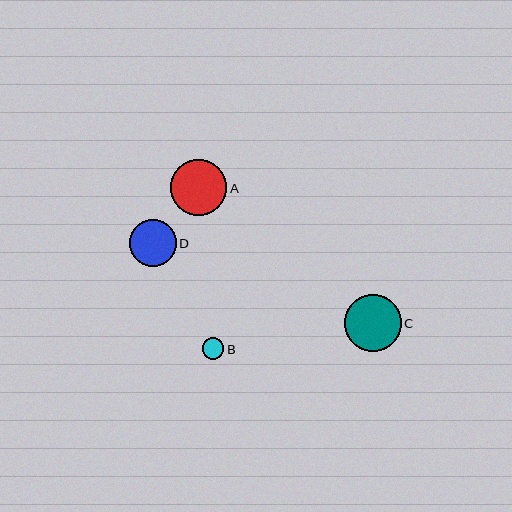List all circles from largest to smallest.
From largest to smallest: C, A, D, B.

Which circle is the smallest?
Circle B is the smallest with a size of approximately 22 pixels.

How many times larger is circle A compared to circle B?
Circle A is approximately 2.6 times the size of circle B.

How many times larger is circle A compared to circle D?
Circle A is approximately 1.2 times the size of circle D.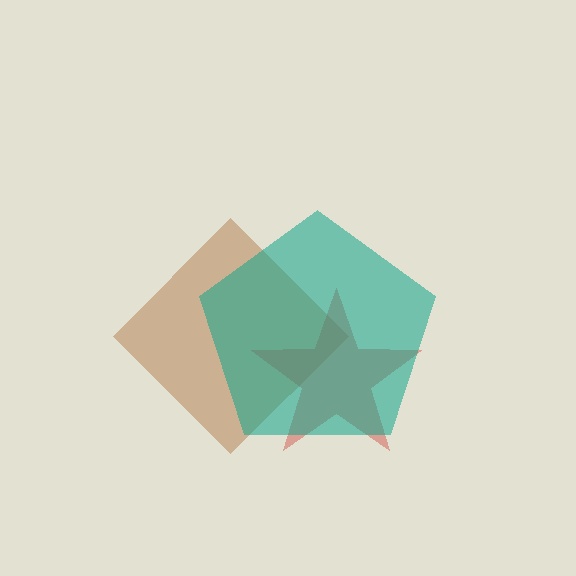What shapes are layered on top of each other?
The layered shapes are: a brown diamond, a red star, a teal pentagon.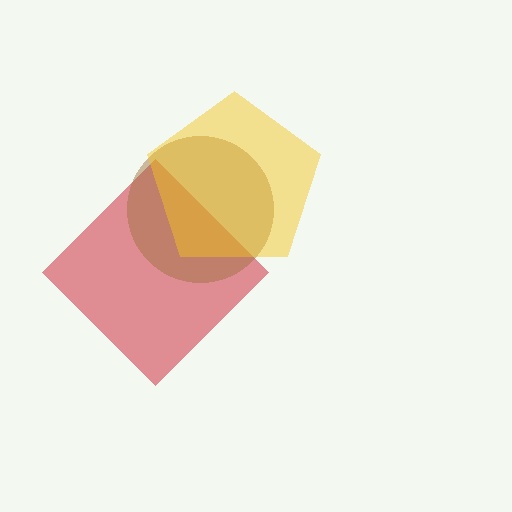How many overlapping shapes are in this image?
There are 3 overlapping shapes in the image.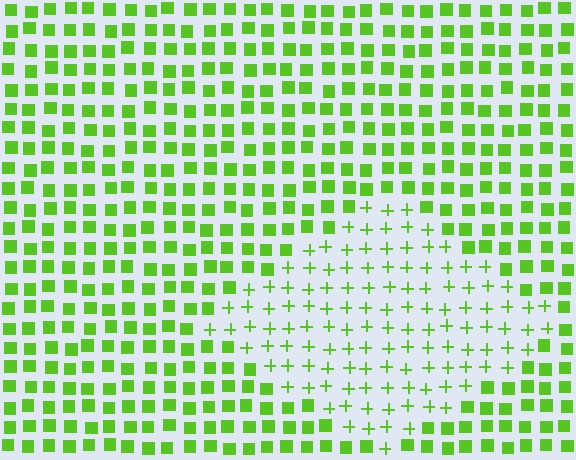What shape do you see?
I see a diamond.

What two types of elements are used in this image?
The image uses plus signs inside the diamond region and squares outside it.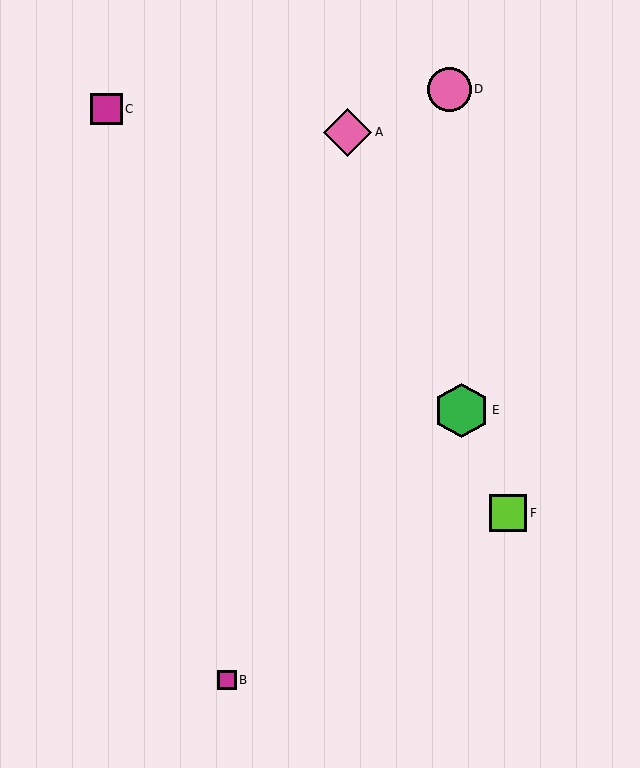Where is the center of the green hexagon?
The center of the green hexagon is at (461, 411).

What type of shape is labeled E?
Shape E is a green hexagon.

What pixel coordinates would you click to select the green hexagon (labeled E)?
Click at (461, 411) to select the green hexagon E.